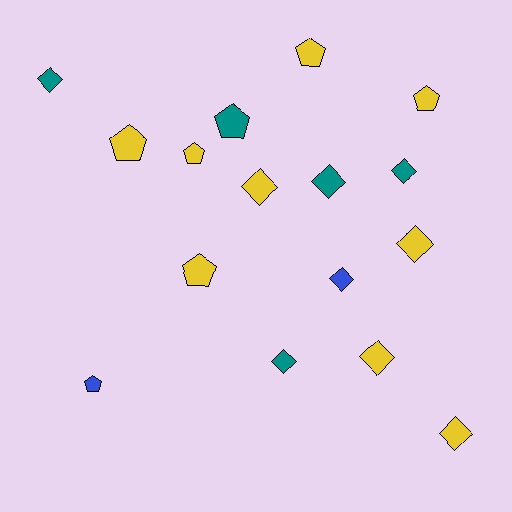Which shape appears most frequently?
Diamond, with 9 objects.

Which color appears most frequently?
Yellow, with 9 objects.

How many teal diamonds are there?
There are 4 teal diamonds.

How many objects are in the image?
There are 16 objects.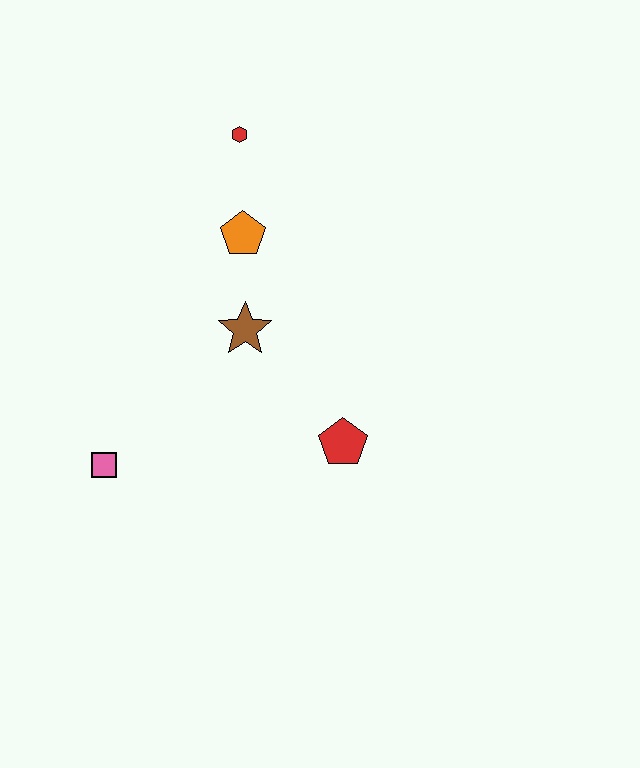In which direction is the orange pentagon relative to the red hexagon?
The orange pentagon is below the red hexagon.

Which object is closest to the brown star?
The orange pentagon is closest to the brown star.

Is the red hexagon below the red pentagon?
No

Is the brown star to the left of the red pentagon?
Yes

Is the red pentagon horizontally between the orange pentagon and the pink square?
No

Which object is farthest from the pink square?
The red hexagon is farthest from the pink square.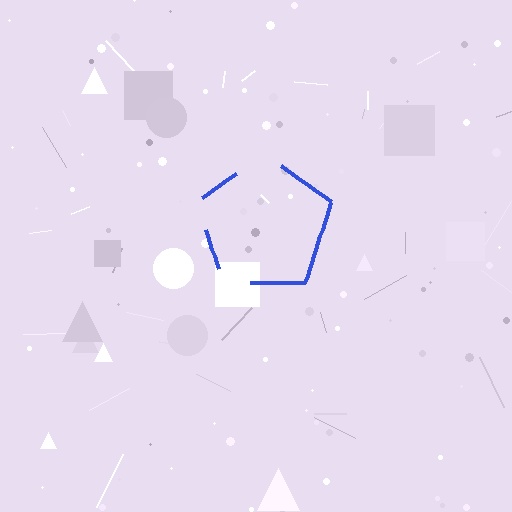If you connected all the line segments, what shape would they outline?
They would outline a pentagon.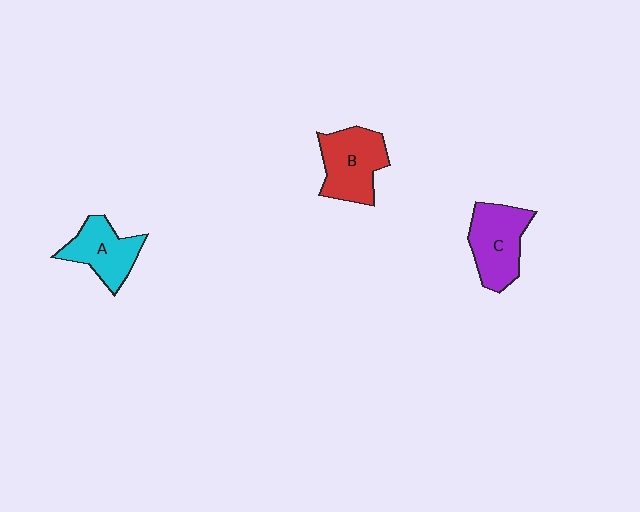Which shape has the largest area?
Shape B (red).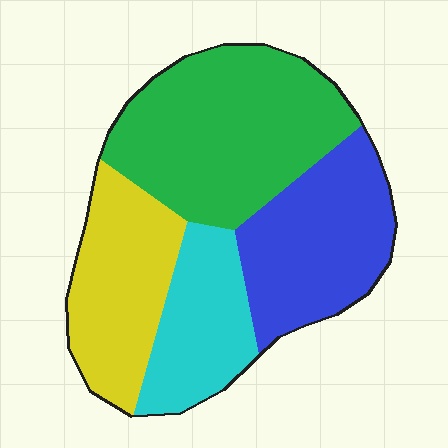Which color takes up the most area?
Green, at roughly 35%.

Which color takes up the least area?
Cyan, at roughly 15%.